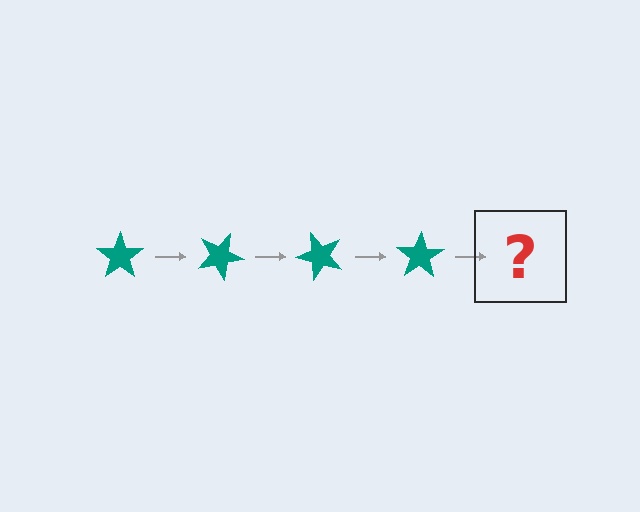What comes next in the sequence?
The next element should be a teal star rotated 100 degrees.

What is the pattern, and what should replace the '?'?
The pattern is that the star rotates 25 degrees each step. The '?' should be a teal star rotated 100 degrees.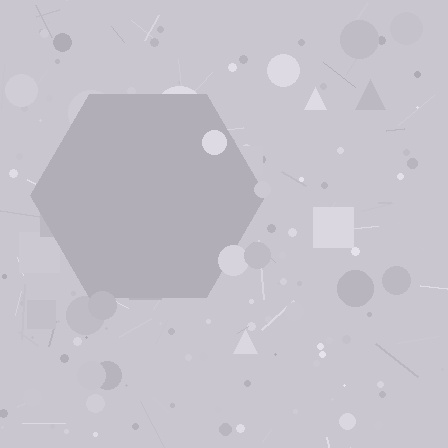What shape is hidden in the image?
A hexagon is hidden in the image.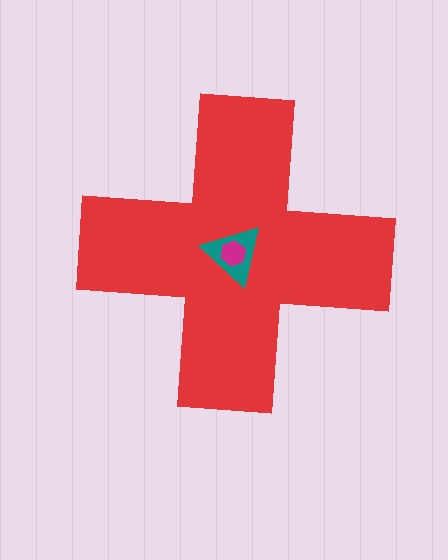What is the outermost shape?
The red cross.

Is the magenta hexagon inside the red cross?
Yes.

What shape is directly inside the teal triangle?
The magenta hexagon.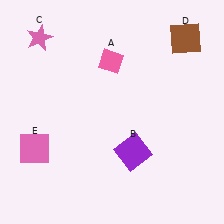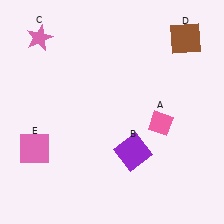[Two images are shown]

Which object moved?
The pink diamond (A) moved down.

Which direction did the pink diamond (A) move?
The pink diamond (A) moved down.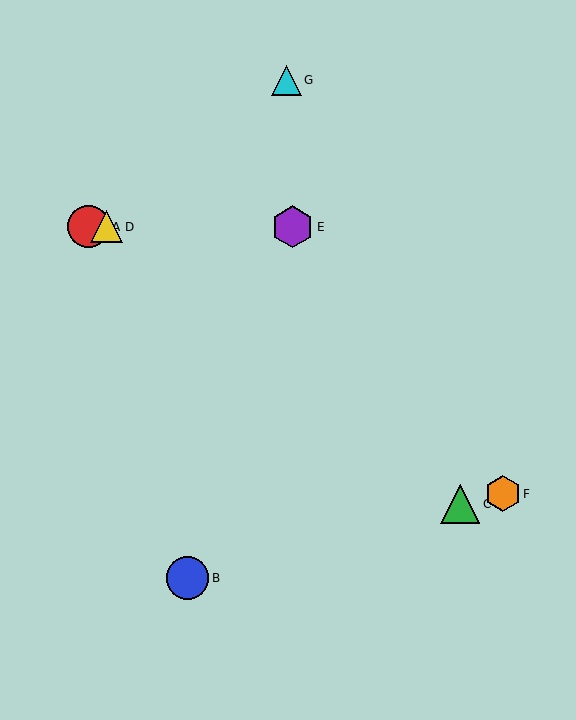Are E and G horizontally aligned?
No, E is at y≈227 and G is at y≈80.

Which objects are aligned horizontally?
Objects A, D, E are aligned horizontally.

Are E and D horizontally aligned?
Yes, both are at y≈227.